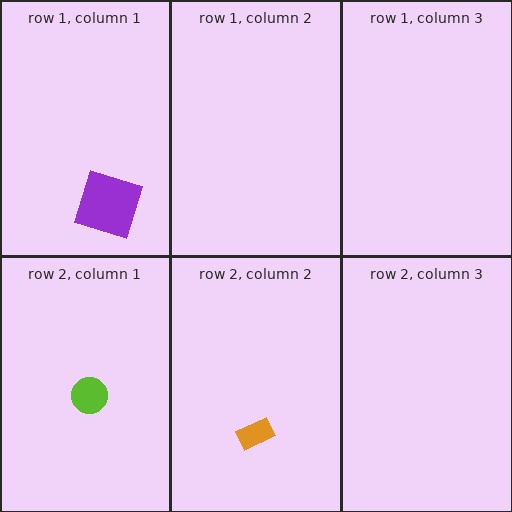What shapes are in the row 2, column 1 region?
The lime circle.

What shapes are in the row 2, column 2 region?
The orange rectangle.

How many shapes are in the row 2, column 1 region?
1.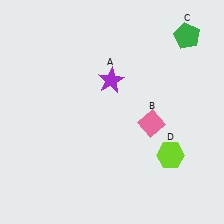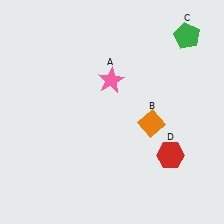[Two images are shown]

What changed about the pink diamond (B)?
In Image 1, B is pink. In Image 2, it changed to orange.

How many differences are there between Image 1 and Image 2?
There are 3 differences between the two images.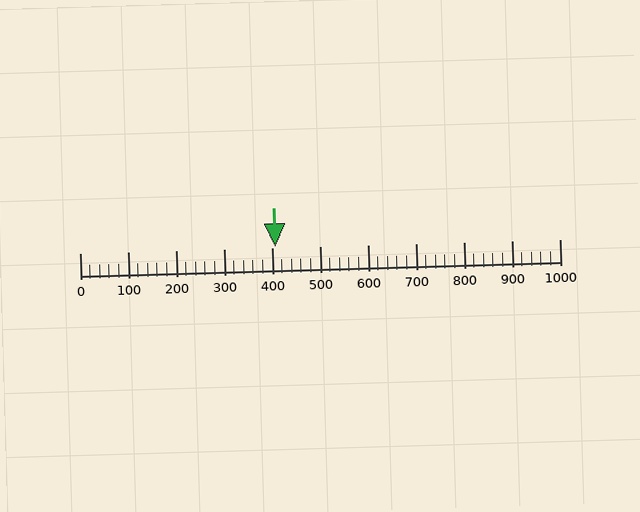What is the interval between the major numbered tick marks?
The major tick marks are spaced 100 units apart.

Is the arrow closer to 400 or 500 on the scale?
The arrow is closer to 400.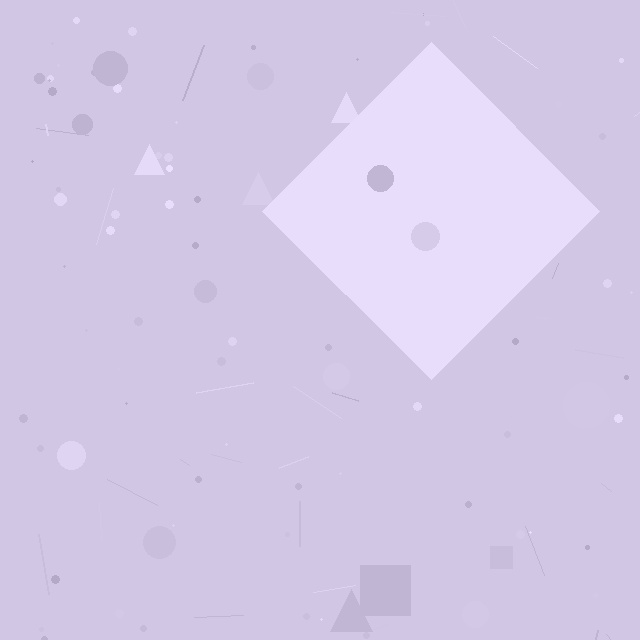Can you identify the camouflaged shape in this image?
The camouflaged shape is a diamond.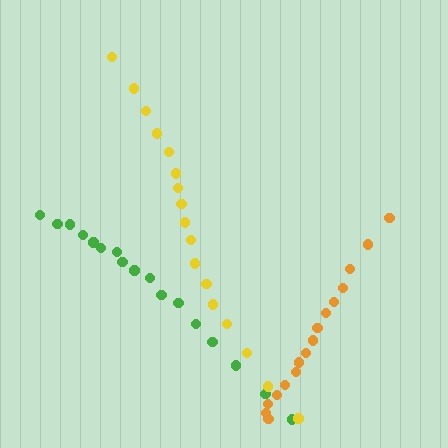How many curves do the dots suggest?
There are 3 distinct paths.